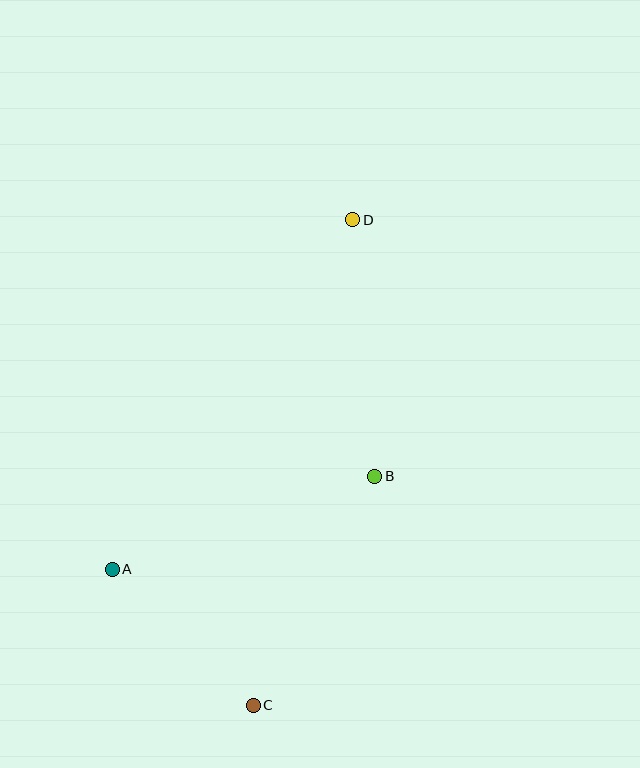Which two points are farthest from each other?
Points C and D are farthest from each other.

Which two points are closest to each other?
Points A and C are closest to each other.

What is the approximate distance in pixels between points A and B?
The distance between A and B is approximately 278 pixels.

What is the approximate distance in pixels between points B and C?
The distance between B and C is approximately 259 pixels.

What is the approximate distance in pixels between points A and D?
The distance between A and D is approximately 424 pixels.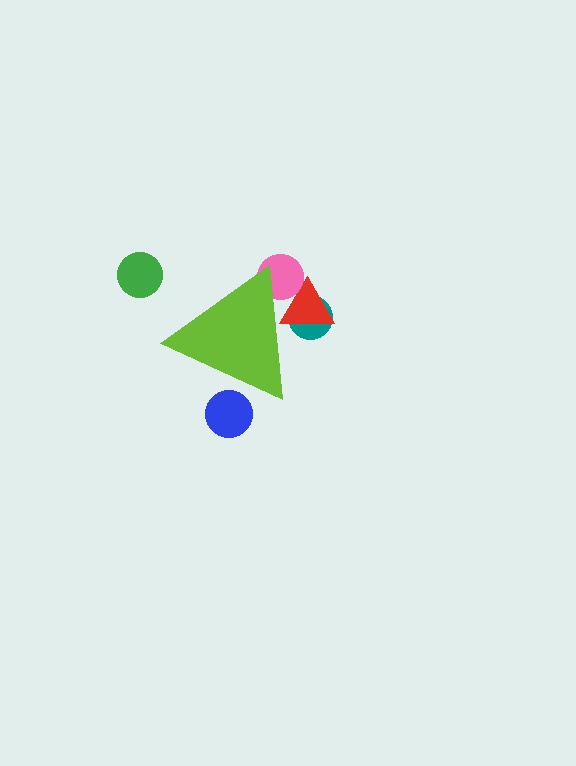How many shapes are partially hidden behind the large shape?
4 shapes are partially hidden.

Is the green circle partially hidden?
No, the green circle is fully visible.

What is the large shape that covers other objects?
A lime triangle.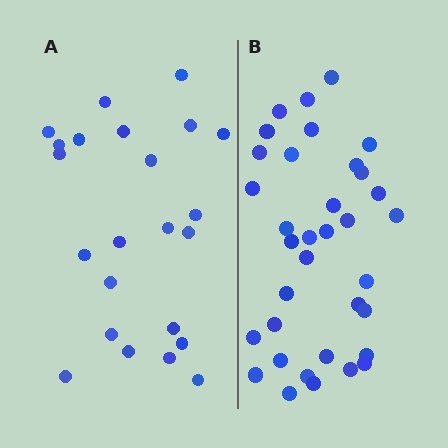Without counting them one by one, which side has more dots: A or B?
Region B (the right region) has more dots.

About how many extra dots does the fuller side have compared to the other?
Region B has roughly 12 or so more dots than region A.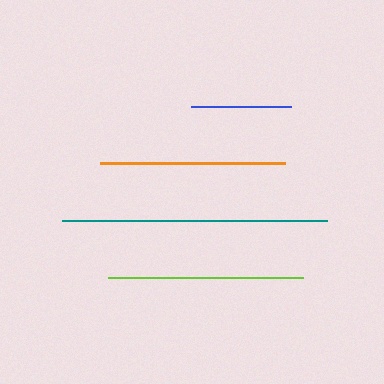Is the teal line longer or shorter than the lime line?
The teal line is longer than the lime line.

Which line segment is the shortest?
The blue line is the shortest at approximately 100 pixels.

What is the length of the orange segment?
The orange segment is approximately 185 pixels long.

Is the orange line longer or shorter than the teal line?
The teal line is longer than the orange line.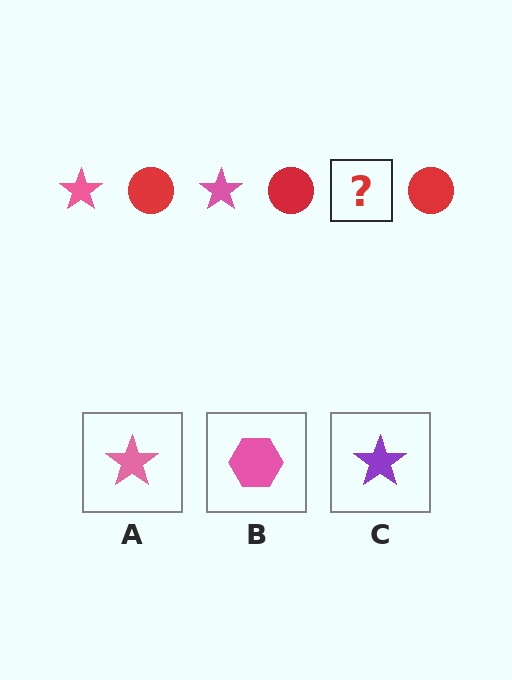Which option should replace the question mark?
Option A.